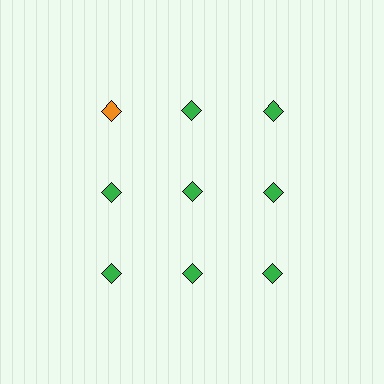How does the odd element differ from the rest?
It has a different color: orange instead of green.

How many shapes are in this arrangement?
There are 9 shapes arranged in a grid pattern.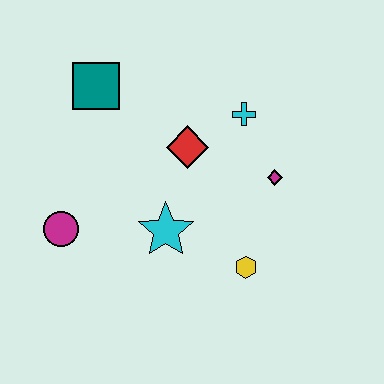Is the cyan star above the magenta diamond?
No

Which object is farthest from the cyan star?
The teal square is farthest from the cyan star.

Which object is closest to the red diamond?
The cyan cross is closest to the red diamond.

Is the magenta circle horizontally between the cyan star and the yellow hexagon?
No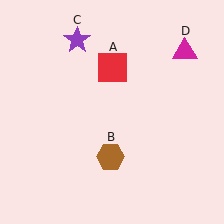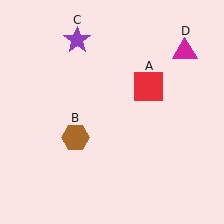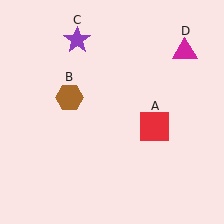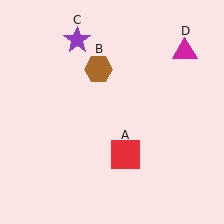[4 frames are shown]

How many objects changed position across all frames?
2 objects changed position: red square (object A), brown hexagon (object B).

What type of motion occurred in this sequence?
The red square (object A), brown hexagon (object B) rotated clockwise around the center of the scene.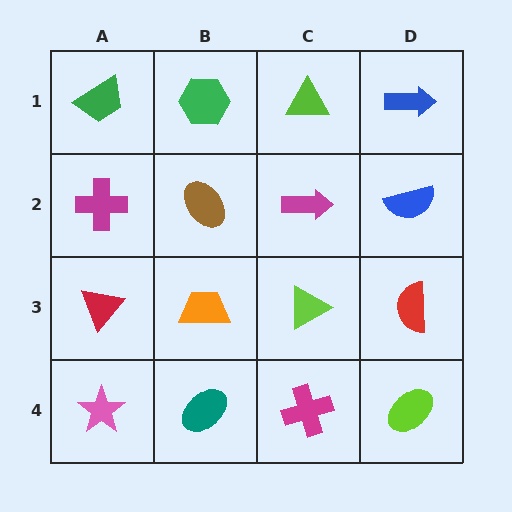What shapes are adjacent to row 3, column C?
A magenta arrow (row 2, column C), a magenta cross (row 4, column C), an orange trapezoid (row 3, column B), a red semicircle (row 3, column D).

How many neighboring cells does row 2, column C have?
4.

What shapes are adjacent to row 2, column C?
A lime triangle (row 1, column C), a lime triangle (row 3, column C), a brown ellipse (row 2, column B), a blue semicircle (row 2, column D).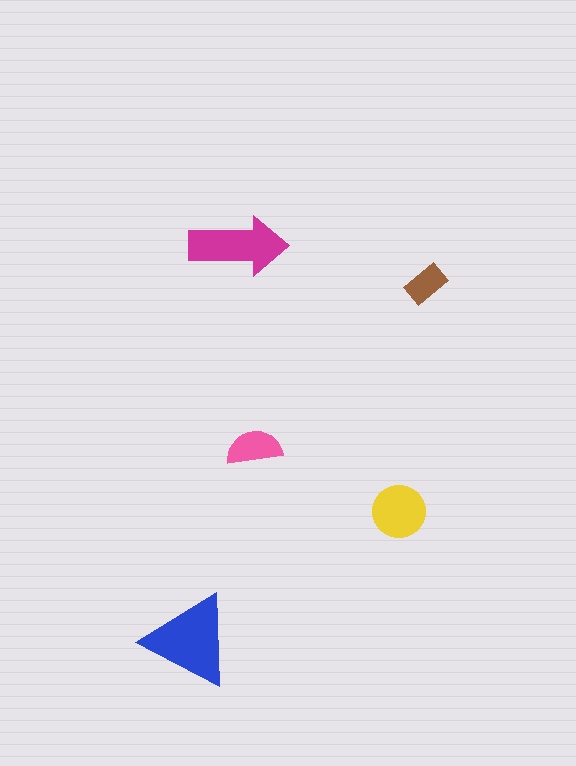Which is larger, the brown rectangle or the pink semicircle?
The pink semicircle.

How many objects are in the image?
There are 5 objects in the image.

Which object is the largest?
The blue triangle.